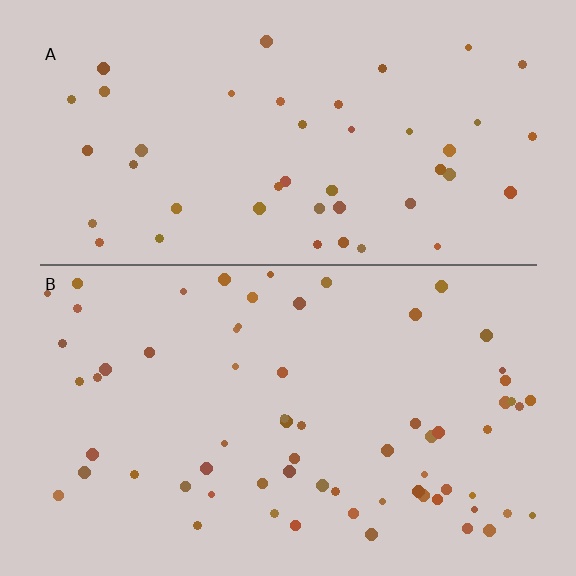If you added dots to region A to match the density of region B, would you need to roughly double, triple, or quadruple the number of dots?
Approximately double.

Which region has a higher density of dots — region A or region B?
B (the bottom).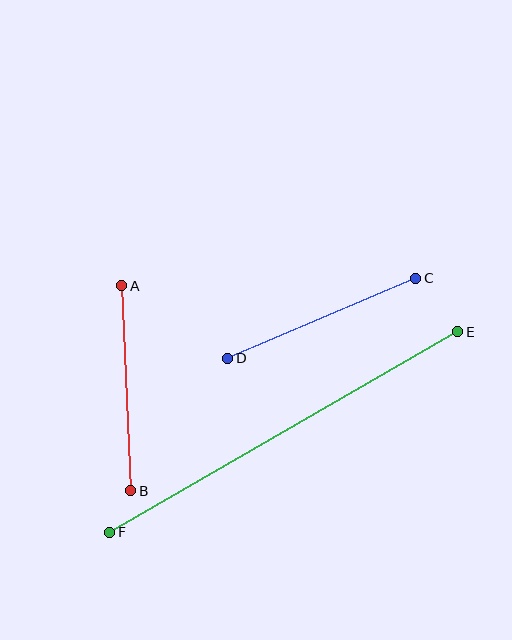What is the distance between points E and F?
The distance is approximately 401 pixels.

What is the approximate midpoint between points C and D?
The midpoint is at approximately (322, 318) pixels.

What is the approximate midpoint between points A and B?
The midpoint is at approximately (126, 388) pixels.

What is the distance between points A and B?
The distance is approximately 205 pixels.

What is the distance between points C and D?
The distance is approximately 205 pixels.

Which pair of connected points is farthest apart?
Points E and F are farthest apart.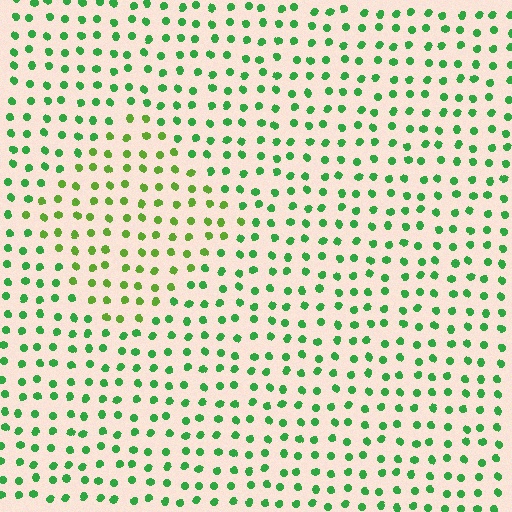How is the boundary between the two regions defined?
The boundary is defined purely by a slight shift in hue (about 32 degrees). Spacing, size, and orientation are identical on both sides.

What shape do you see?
I see a diamond.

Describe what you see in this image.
The image is filled with small green elements in a uniform arrangement. A diamond-shaped region is visible where the elements are tinted to a slightly different hue, forming a subtle color boundary.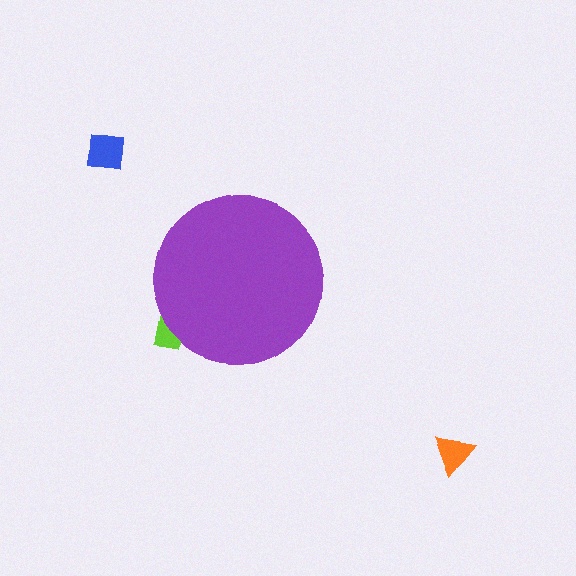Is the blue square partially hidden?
No, the blue square is fully visible.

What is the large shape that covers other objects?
A purple circle.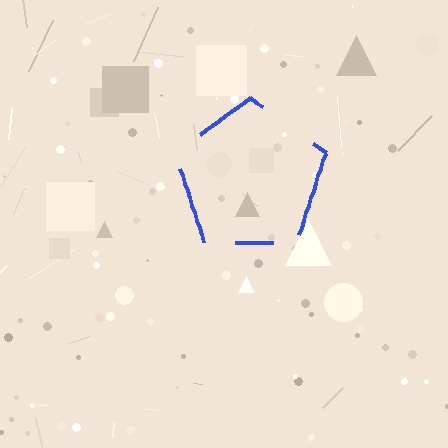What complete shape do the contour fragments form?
The contour fragments form a pentagon.